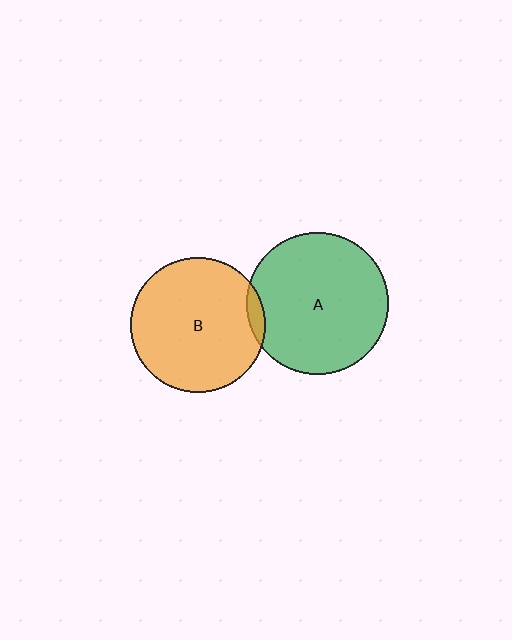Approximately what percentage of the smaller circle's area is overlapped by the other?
Approximately 5%.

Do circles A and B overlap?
Yes.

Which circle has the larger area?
Circle A (green).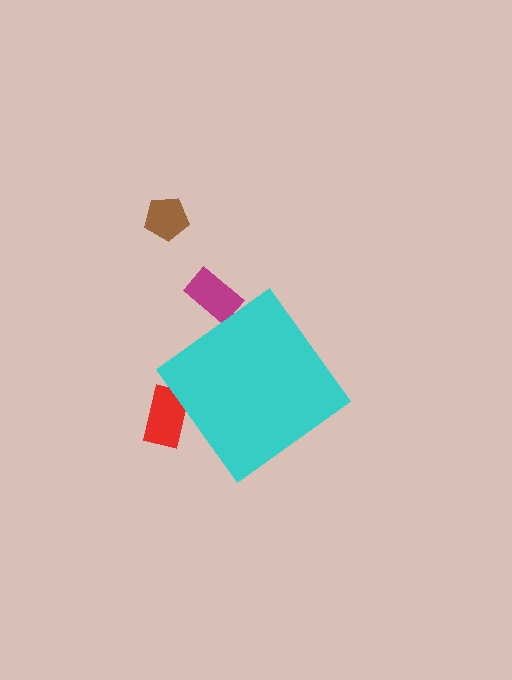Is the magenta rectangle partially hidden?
Yes, the magenta rectangle is partially hidden behind the cyan diamond.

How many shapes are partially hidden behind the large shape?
2 shapes are partially hidden.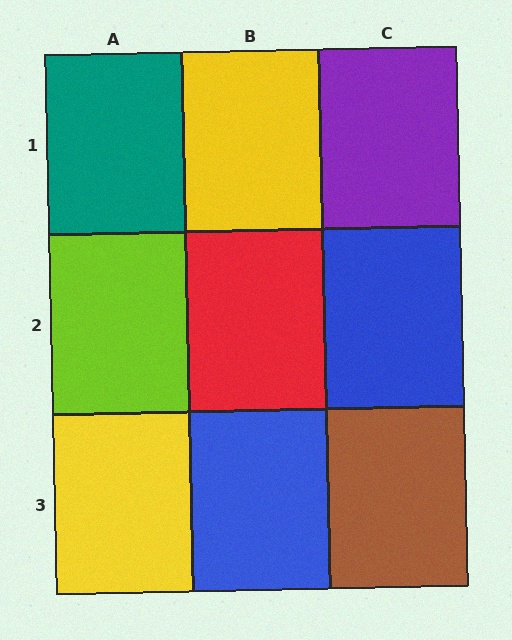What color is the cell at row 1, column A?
Teal.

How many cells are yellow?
2 cells are yellow.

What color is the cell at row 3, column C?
Brown.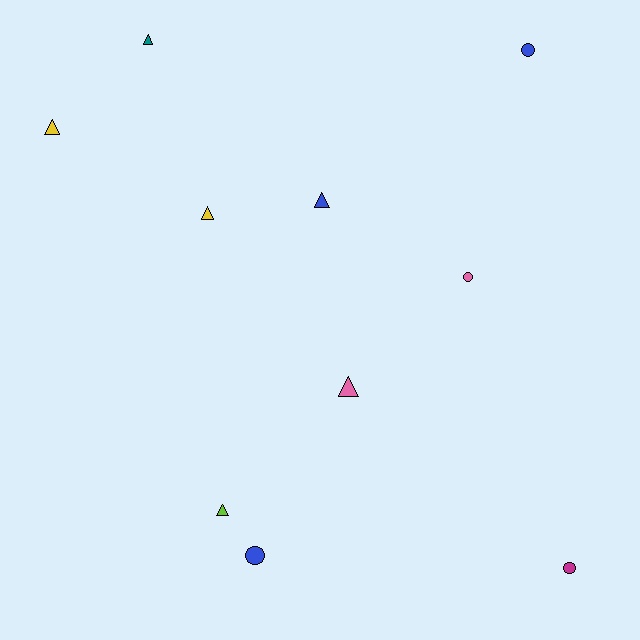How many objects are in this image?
There are 10 objects.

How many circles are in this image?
There are 4 circles.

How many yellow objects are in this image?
There are 2 yellow objects.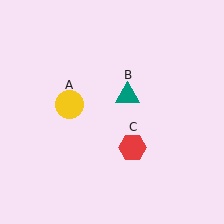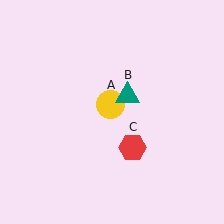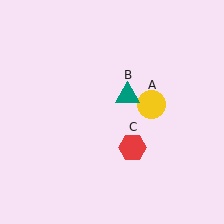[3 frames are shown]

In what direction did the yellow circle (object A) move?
The yellow circle (object A) moved right.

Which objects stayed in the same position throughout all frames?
Teal triangle (object B) and red hexagon (object C) remained stationary.